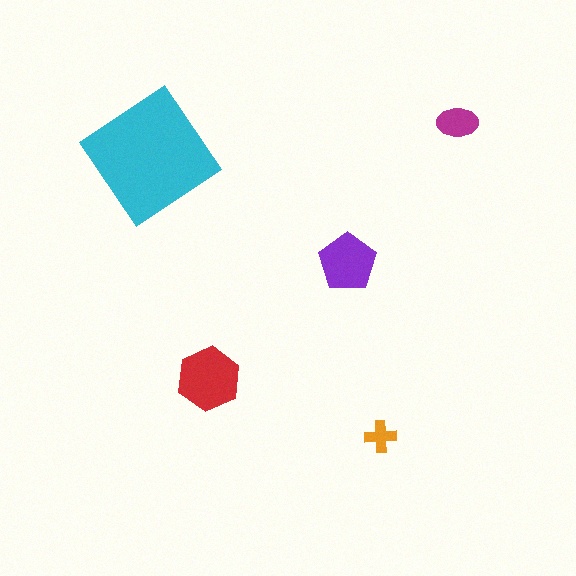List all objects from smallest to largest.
The orange cross, the magenta ellipse, the purple pentagon, the red hexagon, the cyan diamond.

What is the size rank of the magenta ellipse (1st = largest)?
4th.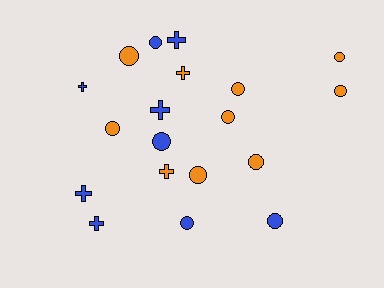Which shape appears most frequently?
Circle, with 12 objects.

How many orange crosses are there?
There are 2 orange crosses.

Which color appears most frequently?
Orange, with 10 objects.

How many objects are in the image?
There are 19 objects.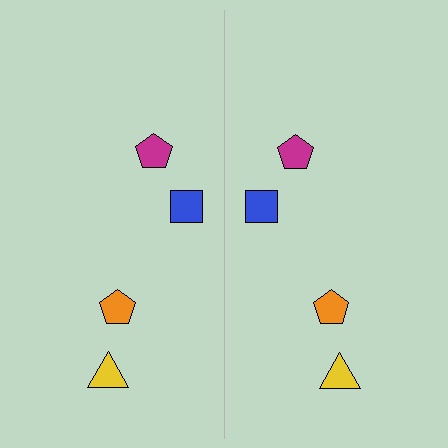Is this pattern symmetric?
Yes, this pattern has bilateral (reflection) symmetry.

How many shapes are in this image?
There are 8 shapes in this image.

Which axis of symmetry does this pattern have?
The pattern has a vertical axis of symmetry running through the center of the image.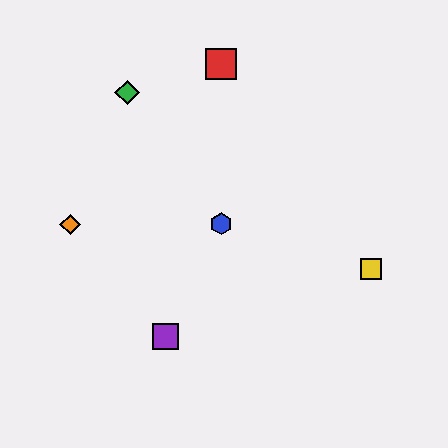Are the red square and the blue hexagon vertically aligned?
Yes, both are at x≈221.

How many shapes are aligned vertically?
2 shapes (the red square, the blue hexagon) are aligned vertically.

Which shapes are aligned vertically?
The red square, the blue hexagon are aligned vertically.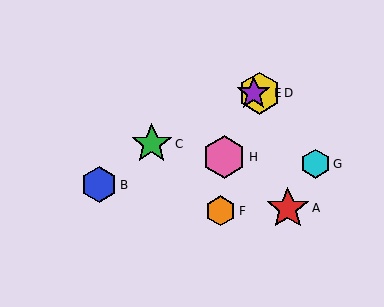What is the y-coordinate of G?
Object G is at y≈164.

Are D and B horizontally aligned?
No, D is at y≈93 and B is at y≈185.